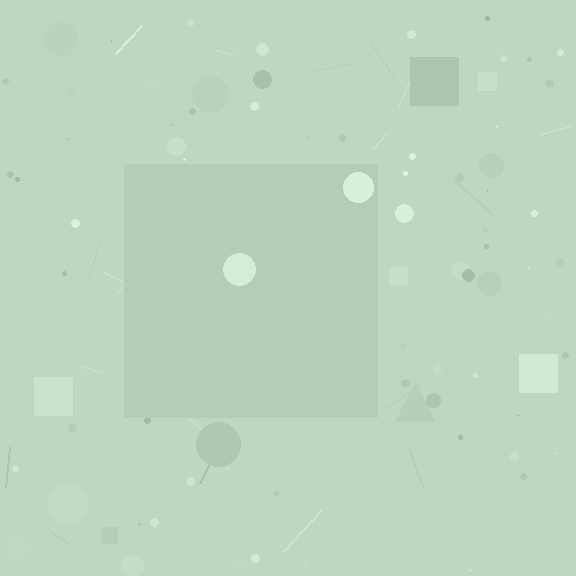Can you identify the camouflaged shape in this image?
The camouflaged shape is a square.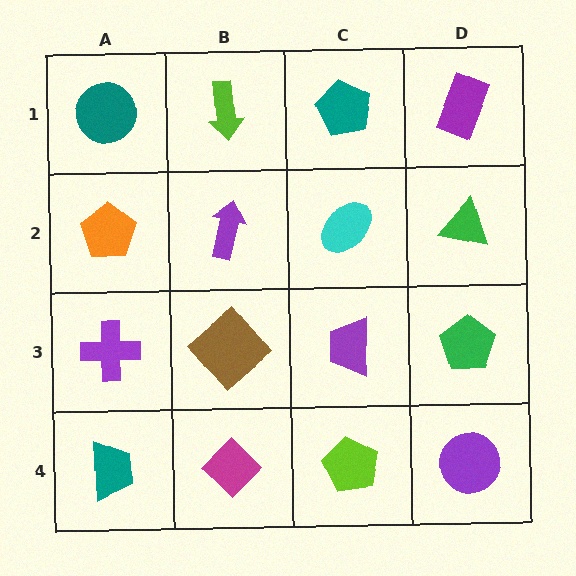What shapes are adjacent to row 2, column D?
A purple rectangle (row 1, column D), a green pentagon (row 3, column D), a cyan ellipse (row 2, column C).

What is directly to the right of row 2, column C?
A green triangle.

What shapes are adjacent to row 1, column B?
A purple arrow (row 2, column B), a teal circle (row 1, column A), a teal pentagon (row 1, column C).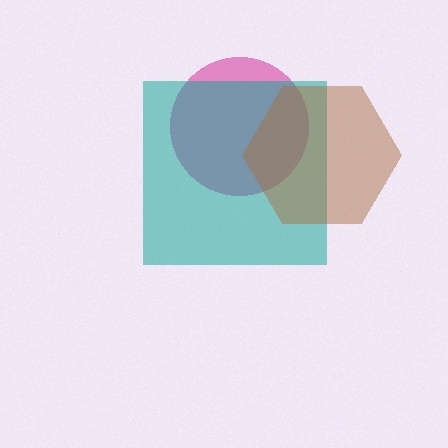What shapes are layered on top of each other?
The layered shapes are: a magenta circle, a teal square, a brown hexagon.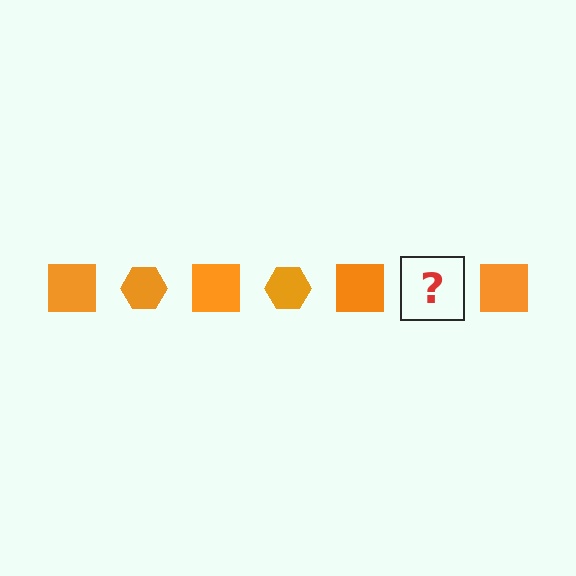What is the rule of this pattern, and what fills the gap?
The rule is that the pattern cycles through square, hexagon shapes in orange. The gap should be filled with an orange hexagon.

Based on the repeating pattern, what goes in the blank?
The blank should be an orange hexagon.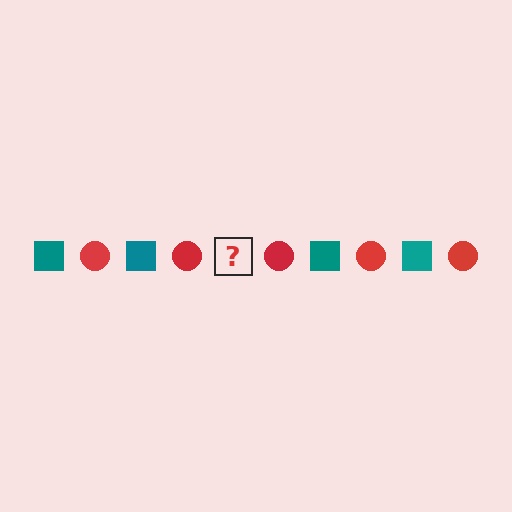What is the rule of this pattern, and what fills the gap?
The rule is that the pattern alternates between teal square and red circle. The gap should be filled with a teal square.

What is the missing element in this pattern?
The missing element is a teal square.